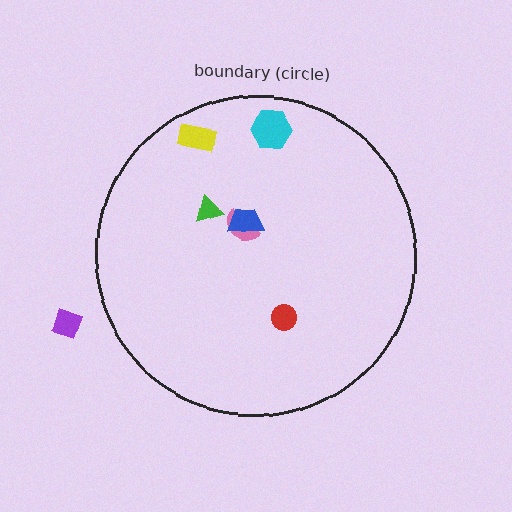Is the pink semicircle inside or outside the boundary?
Inside.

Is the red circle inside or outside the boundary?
Inside.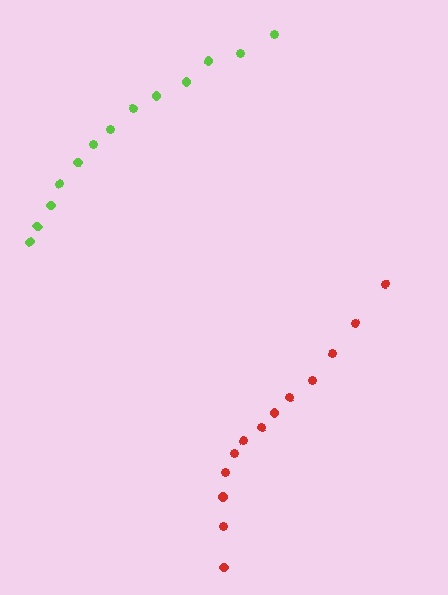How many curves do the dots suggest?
There are 2 distinct paths.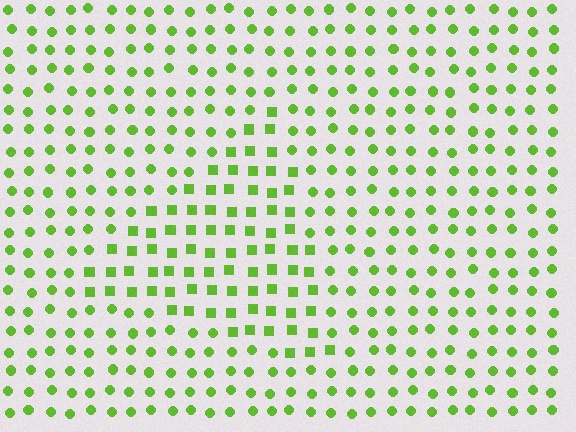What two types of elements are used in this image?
The image uses squares inside the triangle region and circles outside it.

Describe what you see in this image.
The image is filled with small lime elements arranged in a uniform grid. A triangle-shaped region contains squares, while the surrounding area contains circles. The boundary is defined purely by the change in element shape.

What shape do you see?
I see a triangle.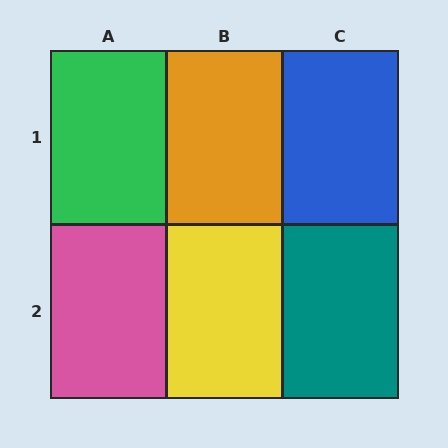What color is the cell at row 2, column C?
Teal.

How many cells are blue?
1 cell is blue.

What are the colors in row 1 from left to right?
Green, orange, blue.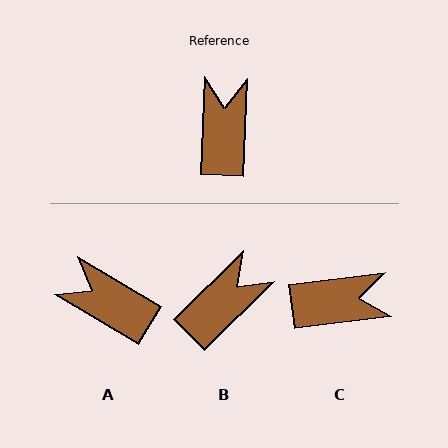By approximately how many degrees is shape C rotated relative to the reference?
Approximately 81 degrees clockwise.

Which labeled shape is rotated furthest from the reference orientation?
C, about 81 degrees away.